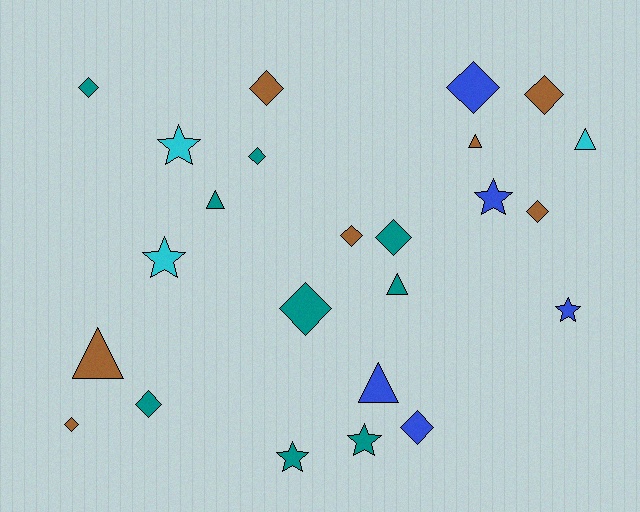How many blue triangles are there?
There is 1 blue triangle.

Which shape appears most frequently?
Diamond, with 12 objects.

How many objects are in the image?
There are 24 objects.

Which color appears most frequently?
Teal, with 9 objects.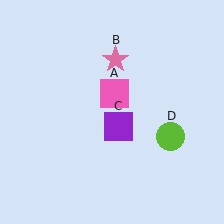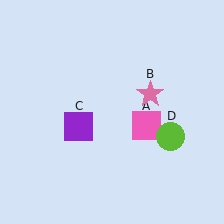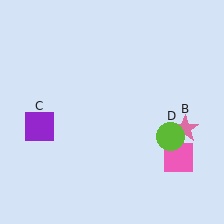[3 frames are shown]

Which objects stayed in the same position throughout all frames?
Lime circle (object D) remained stationary.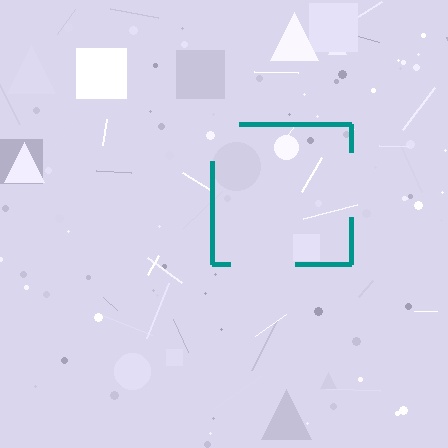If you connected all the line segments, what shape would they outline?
They would outline a square.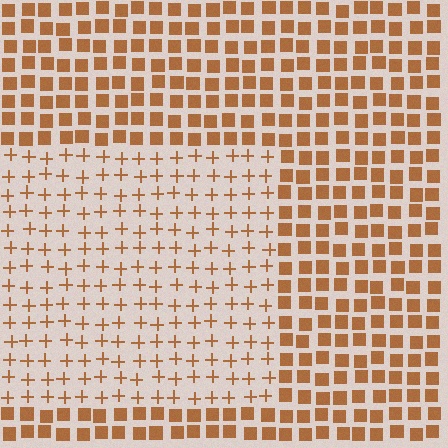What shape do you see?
I see a rectangle.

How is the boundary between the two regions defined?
The boundary is defined by a change in element shape: plus signs inside vs. squares outside. All elements share the same color and spacing.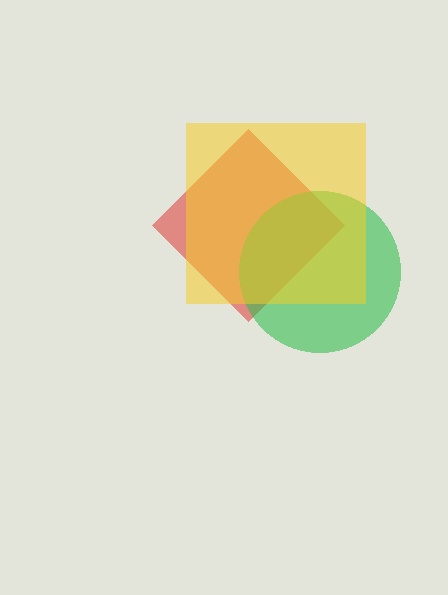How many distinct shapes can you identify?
There are 3 distinct shapes: a red diamond, a green circle, a yellow square.